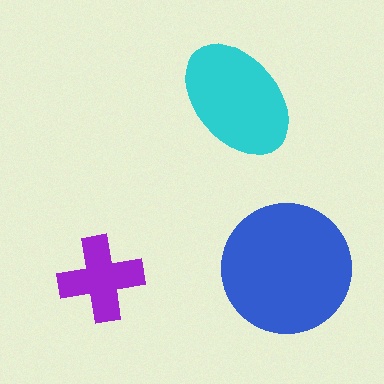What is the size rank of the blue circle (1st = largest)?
1st.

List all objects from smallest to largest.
The purple cross, the cyan ellipse, the blue circle.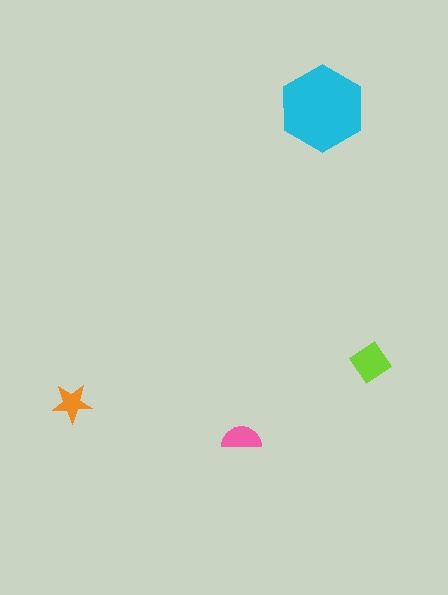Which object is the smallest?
The orange star.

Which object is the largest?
The cyan hexagon.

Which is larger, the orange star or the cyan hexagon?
The cyan hexagon.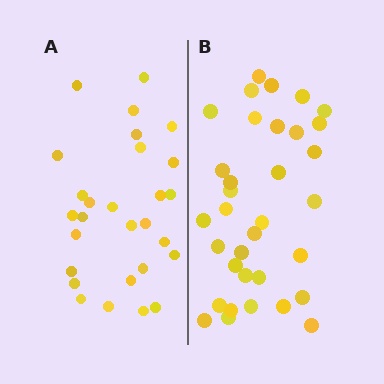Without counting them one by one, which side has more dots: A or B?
Region B (the right region) has more dots.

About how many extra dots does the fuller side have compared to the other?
Region B has about 6 more dots than region A.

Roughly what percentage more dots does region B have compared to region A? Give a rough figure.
About 20% more.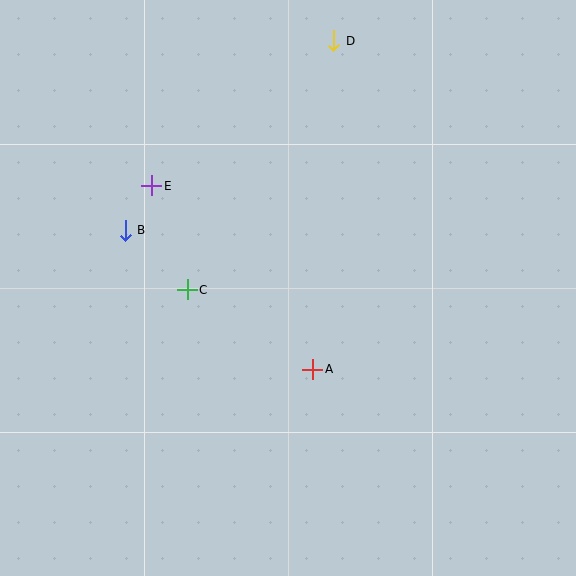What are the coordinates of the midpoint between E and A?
The midpoint between E and A is at (232, 277).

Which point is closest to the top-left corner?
Point E is closest to the top-left corner.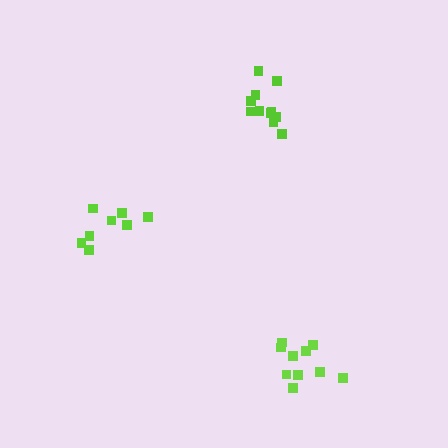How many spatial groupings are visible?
There are 3 spatial groupings.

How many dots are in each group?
Group 1: 10 dots, Group 2: 8 dots, Group 3: 11 dots (29 total).